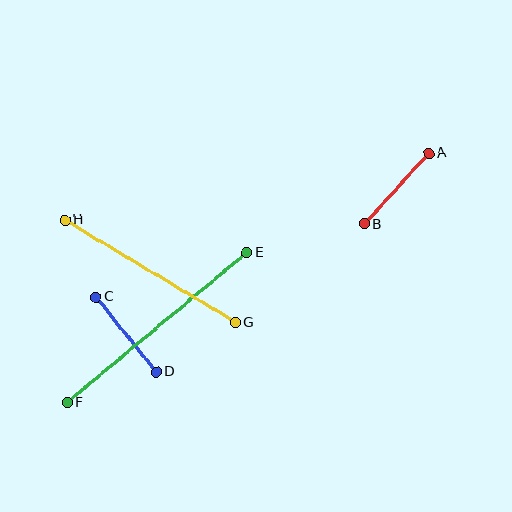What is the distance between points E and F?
The distance is approximately 234 pixels.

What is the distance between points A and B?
The distance is approximately 96 pixels.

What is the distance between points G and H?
The distance is approximately 199 pixels.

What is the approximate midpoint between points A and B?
The midpoint is at approximately (397, 189) pixels.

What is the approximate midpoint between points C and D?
The midpoint is at approximately (126, 334) pixels.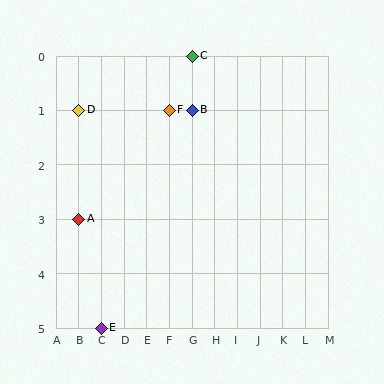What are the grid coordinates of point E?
Point E is at grid coordinates (C, 5).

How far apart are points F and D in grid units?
Points F and D are 4 columns apart.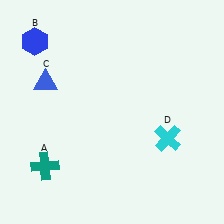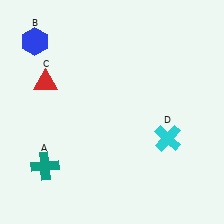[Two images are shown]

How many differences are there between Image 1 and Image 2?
There is 1 difference between the two images.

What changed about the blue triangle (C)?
In Image 1, C is blue. In Image 2, it changed to red.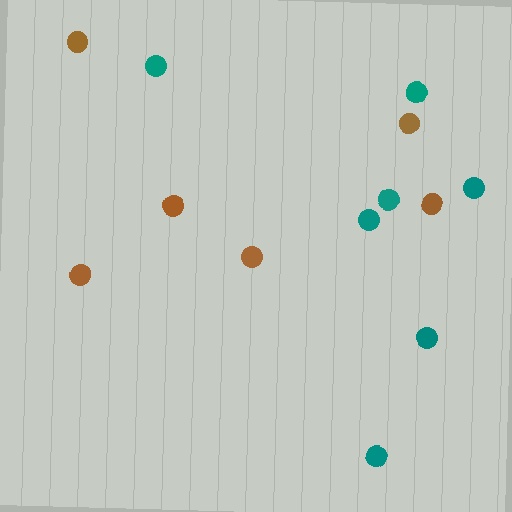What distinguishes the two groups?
There are 2 groups: one group of brown circles (6) and one group of teal circles (7).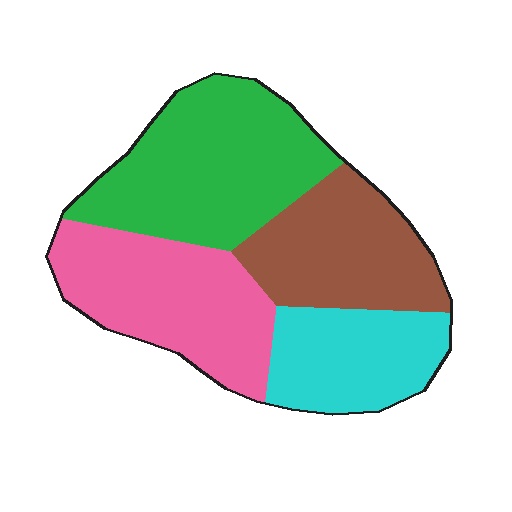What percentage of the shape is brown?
Brown takes up about one quarter (1/4) of the shape.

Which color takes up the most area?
Green, at roughly 30%.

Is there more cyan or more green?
Green.